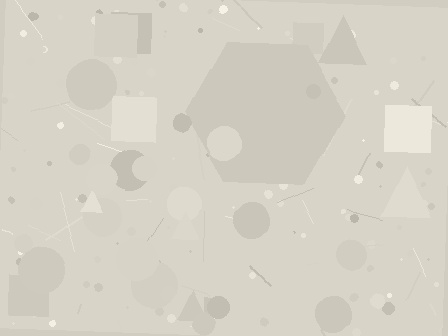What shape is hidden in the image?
A hexagon is hidden in the image.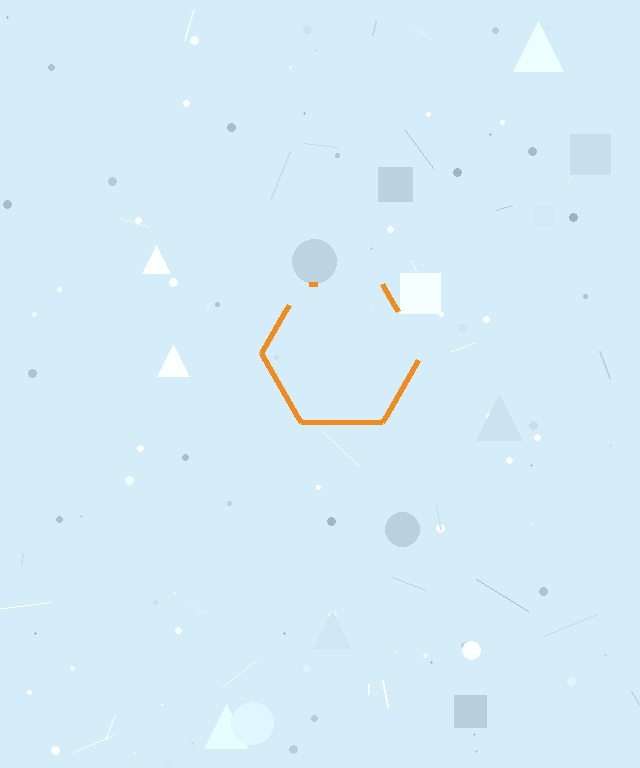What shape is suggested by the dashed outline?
The dashed outline suggests a hexagon.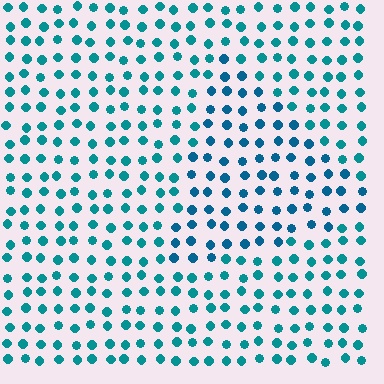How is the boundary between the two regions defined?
The boundary is defined purely by a slight shift in hue (about 20 degrees). Spacing, size, and orientation are identical on both sides.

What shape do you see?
I see a triangle.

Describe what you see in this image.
The image is filled with small teal elements in a uniform arrangement. A triangle-shaped region is visible where the elements are tinted to a slightly different hue, forming a subtle color boundary.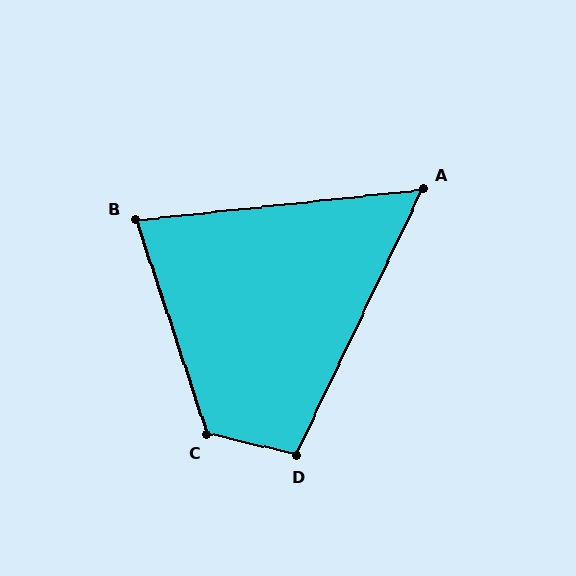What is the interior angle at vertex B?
Approximately 78 degrees (acute).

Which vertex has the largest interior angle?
C, at approximately 122 degrees.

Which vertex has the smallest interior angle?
A, at approximately 58 degrees.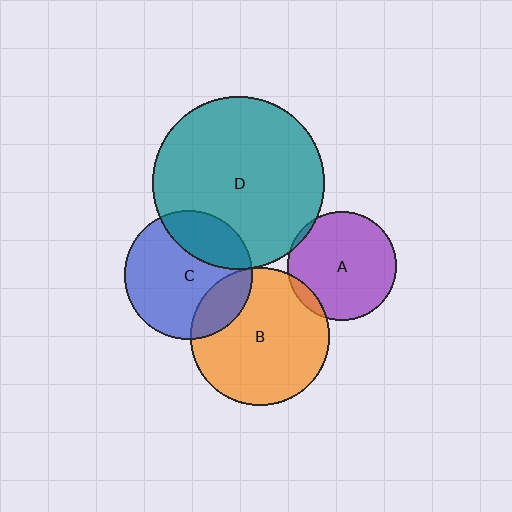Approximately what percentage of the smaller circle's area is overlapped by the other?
Approximately 5%.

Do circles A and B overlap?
Yes.